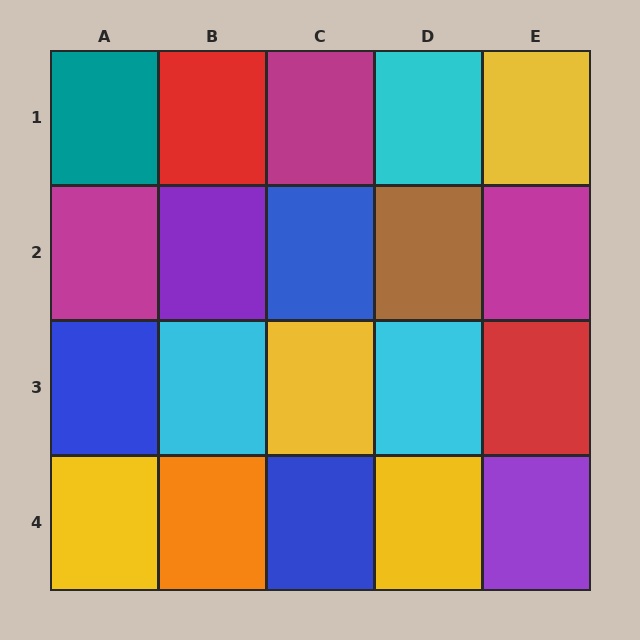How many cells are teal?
1 cell is teal.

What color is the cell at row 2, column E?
Magenta.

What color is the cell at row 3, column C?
Yellow.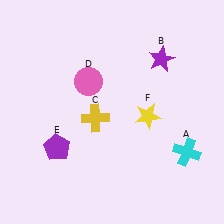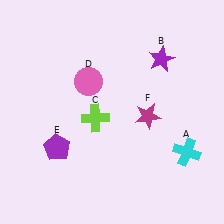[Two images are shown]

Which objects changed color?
C changed from yellow to lime. F changed from yellow to magenta.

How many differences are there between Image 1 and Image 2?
There are 2 differences between the two images.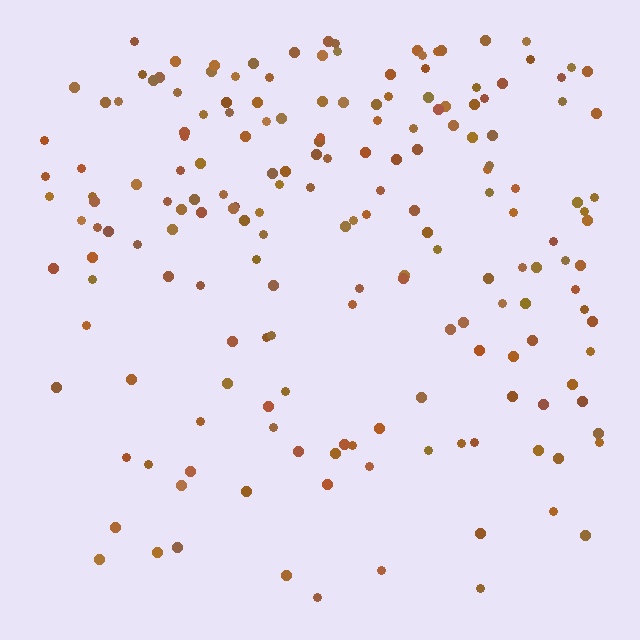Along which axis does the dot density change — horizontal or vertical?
Vertical.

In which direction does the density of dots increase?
From bottom to top, with the top side densest.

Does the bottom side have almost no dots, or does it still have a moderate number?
Still a moderate number, just noticeably fewer than the top.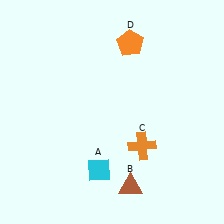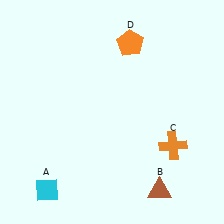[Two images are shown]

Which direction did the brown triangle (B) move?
The brown triangle (B) moved right.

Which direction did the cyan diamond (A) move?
The cyan diamond (A) moved left.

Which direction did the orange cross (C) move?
The orange cross (C) moved right.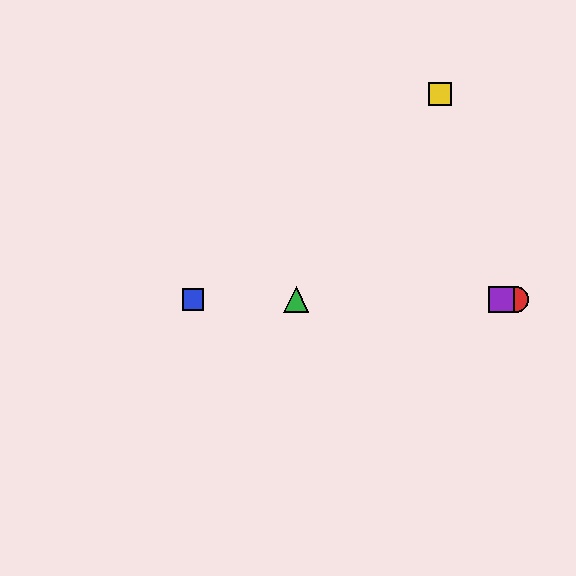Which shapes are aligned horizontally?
The red circle, the blue square, the green triangle, the purple square are aligned horizontally.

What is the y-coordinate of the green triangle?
The green triangle is at y≈300.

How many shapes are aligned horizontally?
4 shapes (the red circle, the blue square, the green triangle, the purple square) are aligned horizontally.